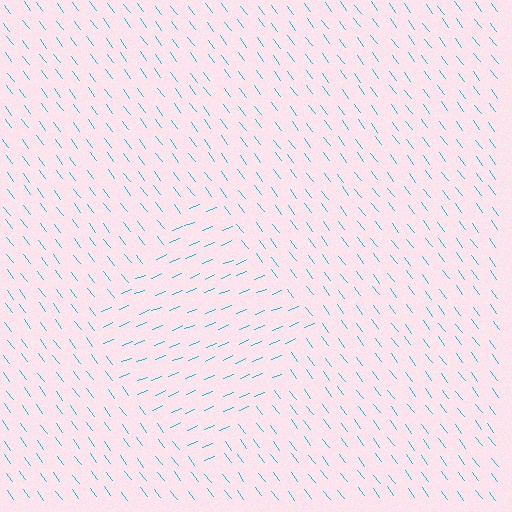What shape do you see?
I see a diamond.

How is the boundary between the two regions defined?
The boundary is defined purely by a change in line orientation (approximately 76 degrees difference). All lines are the same color and thickness.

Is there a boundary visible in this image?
Yes, there is a texture boundary formed by a change in line orientation.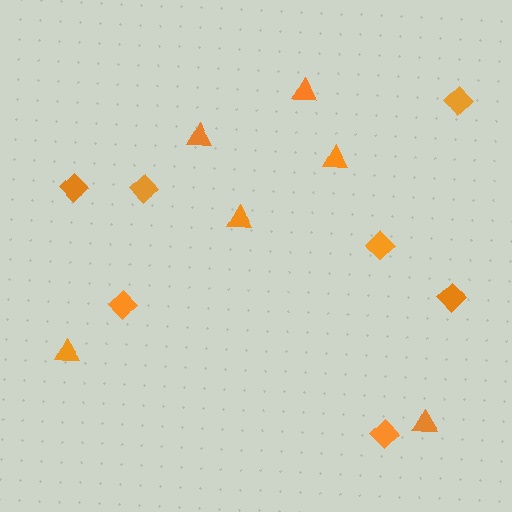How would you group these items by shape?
There are 2 groups: one group of triangles (6) and one group of diamonds (7).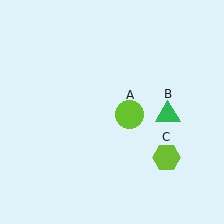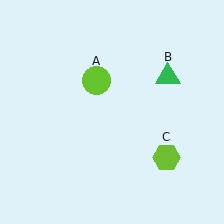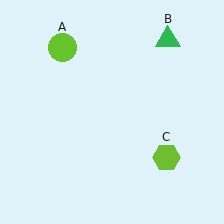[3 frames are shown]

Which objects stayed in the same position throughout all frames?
Lime hexagon (object C) remained stationary.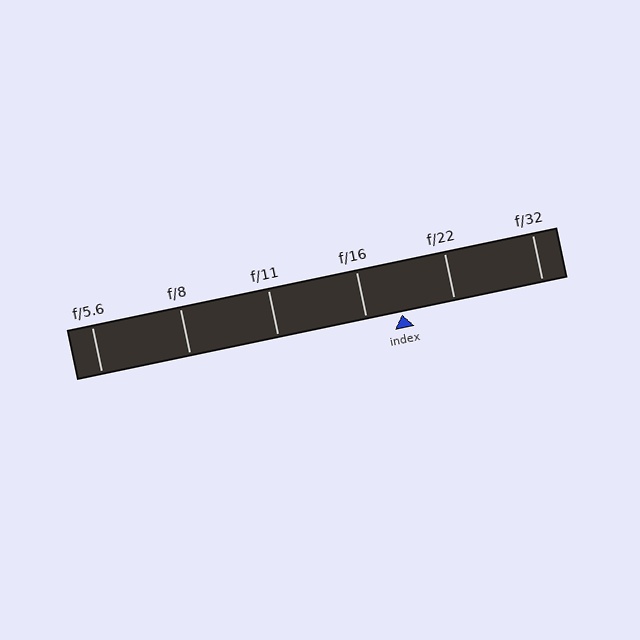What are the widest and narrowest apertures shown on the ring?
The widest aperture shown is f/5.6 and the narrowest is f/32.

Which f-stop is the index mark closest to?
The index mark is closest to f/16.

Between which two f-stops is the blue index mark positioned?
The index mark is between f/16 and f/22.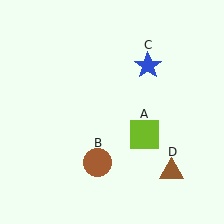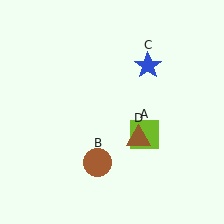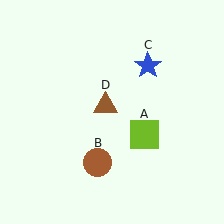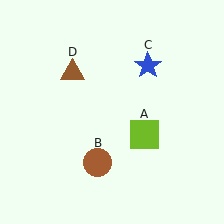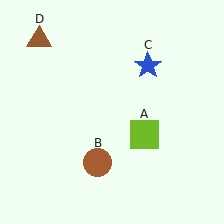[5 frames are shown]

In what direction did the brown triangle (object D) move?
The brown triangle (object D) moved up and to the left.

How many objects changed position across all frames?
1 object changed position: brown triangle (object D).